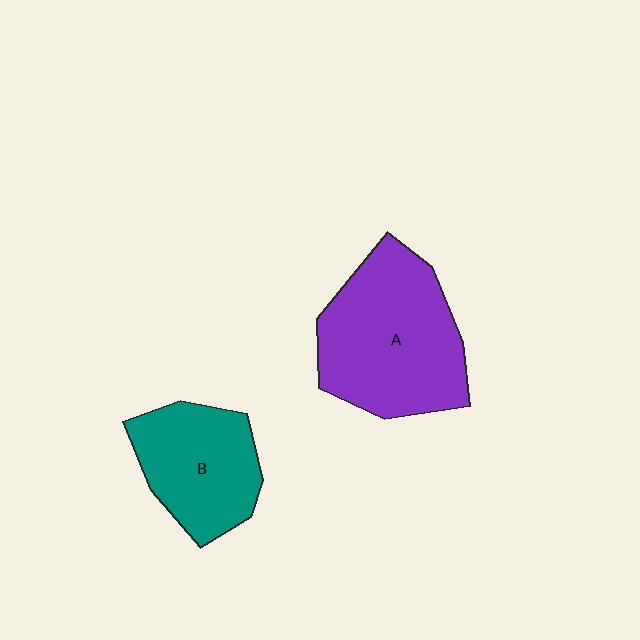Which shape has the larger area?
Shape A (purple).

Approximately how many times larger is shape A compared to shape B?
Approximately 1.5 times.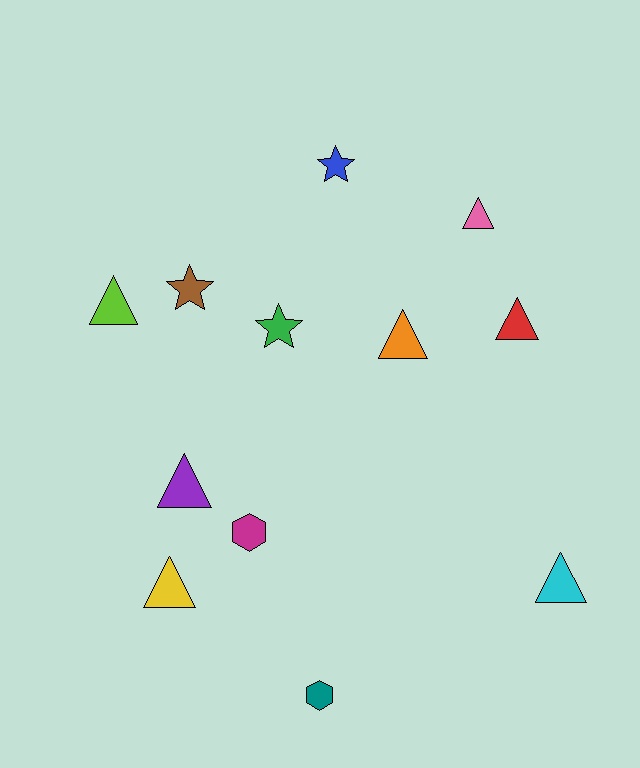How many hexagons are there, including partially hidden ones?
There are 2 hexagons.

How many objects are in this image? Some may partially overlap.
There are 12 objects.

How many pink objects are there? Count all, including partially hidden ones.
There is 1 pink object.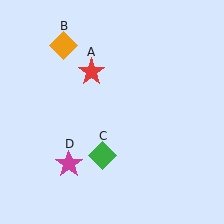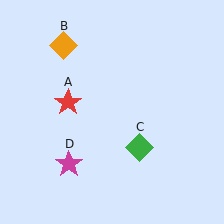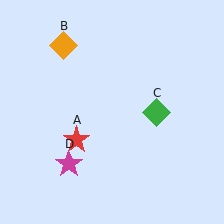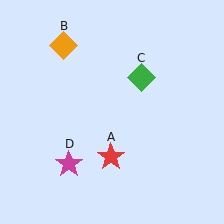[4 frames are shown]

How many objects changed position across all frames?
2 objects changed position: red star (object A), green diamond (object C).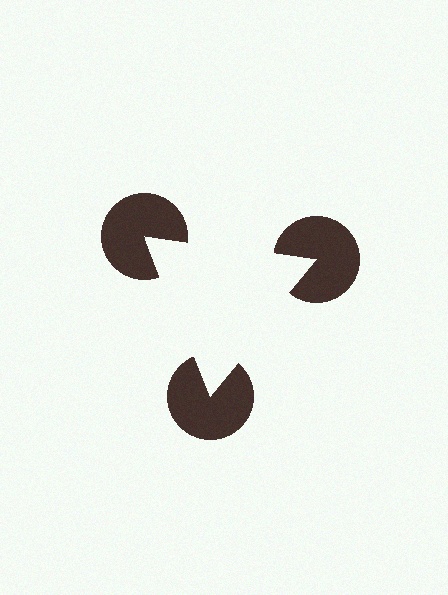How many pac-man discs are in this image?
There are 3 — one at each vertex of the illusory triangle.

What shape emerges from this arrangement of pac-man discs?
An illusory triangle — its edges are inferred from the aligned wedge cuts in the pac-man discs, not physically drawn.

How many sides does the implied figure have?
3 sides.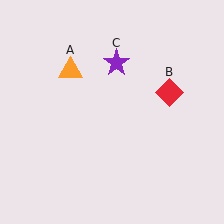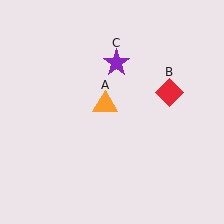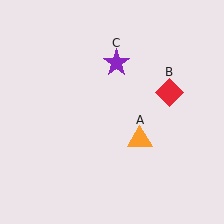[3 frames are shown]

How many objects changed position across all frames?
1 object changed position: orange triangle (object A).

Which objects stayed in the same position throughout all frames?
Red diamond (object B) and purple star (object C) remained stationary.